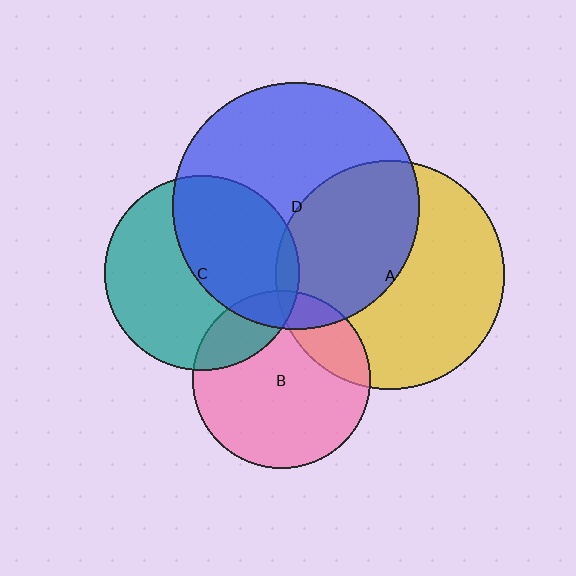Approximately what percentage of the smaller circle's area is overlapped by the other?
Approximately 20%.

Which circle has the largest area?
Circle D (blue).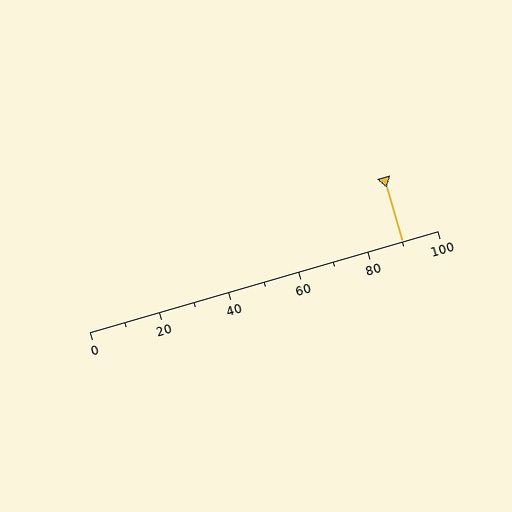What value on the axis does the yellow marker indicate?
The marker indicates approximately 90.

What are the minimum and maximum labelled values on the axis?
The axis runs from 0 to 100.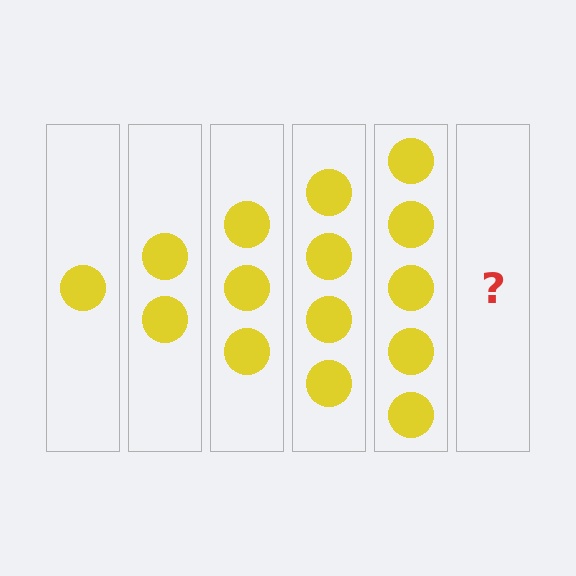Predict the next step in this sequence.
The next step is 6 circles.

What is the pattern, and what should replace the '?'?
The pattern is that each step adds one more circle. The '?' should be 6 circles.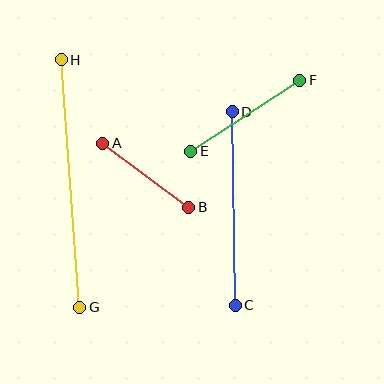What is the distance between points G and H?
The distance is approximately 248 pixels.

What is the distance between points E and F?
The distance is approximately 130 pixels.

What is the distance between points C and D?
The distance is approximately 194 pixels.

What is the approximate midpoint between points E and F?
The midpoint is at approximately (245, 116) pixels.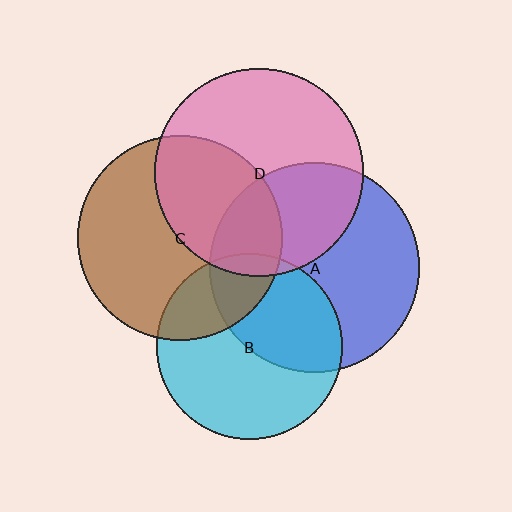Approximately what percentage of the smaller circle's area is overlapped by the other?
Approximately 5%.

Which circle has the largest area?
Circle A (blue).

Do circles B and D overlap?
Yes.